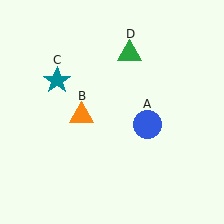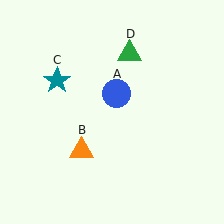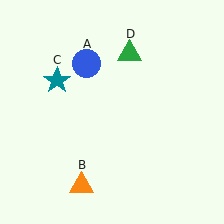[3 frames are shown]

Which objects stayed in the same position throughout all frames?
Teal star (object C) and green triangle (object D) remained stationary.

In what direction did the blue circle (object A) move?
The blue circle (object A) moved up and to the left.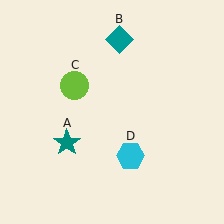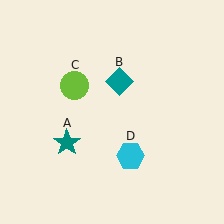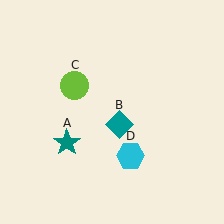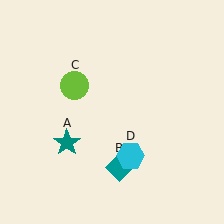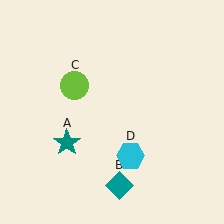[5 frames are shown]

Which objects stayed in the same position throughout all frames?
Teal star (object A) and lime circle (object C) and cyan hexagon (object D) remained stationary.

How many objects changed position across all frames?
1 object changed position: teal diamond (object B).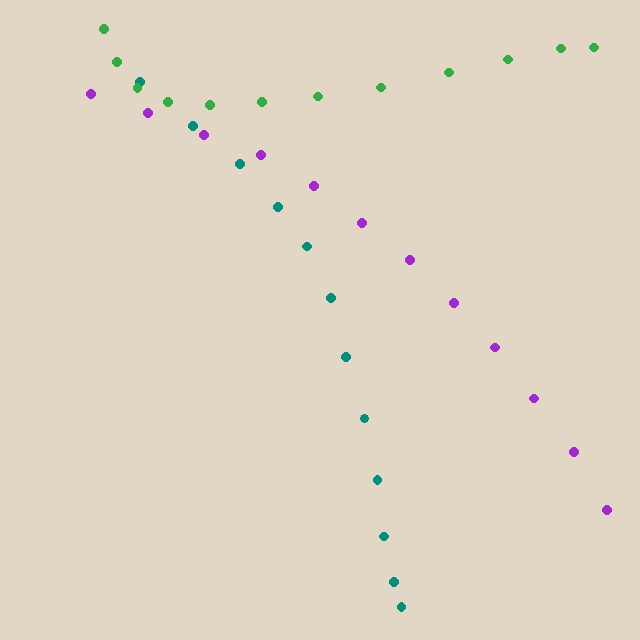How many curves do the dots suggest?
There are 3 distinct paths.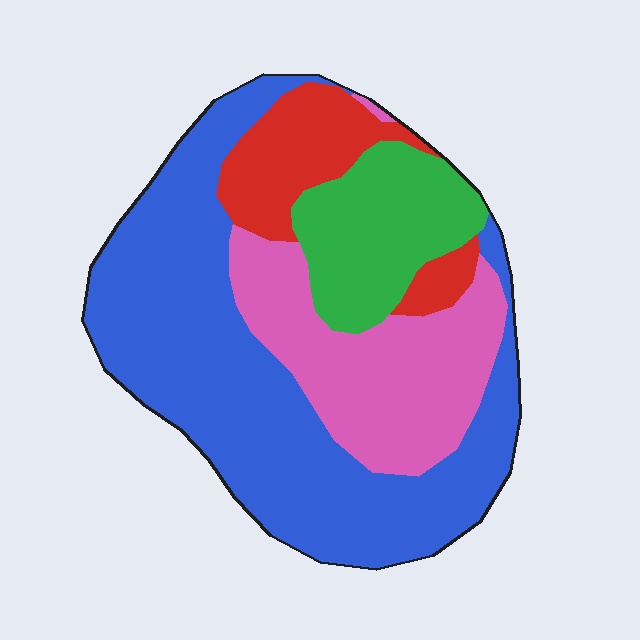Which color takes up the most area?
Blue, at roughly 50%.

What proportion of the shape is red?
Red takes up less than a sixth of the shape.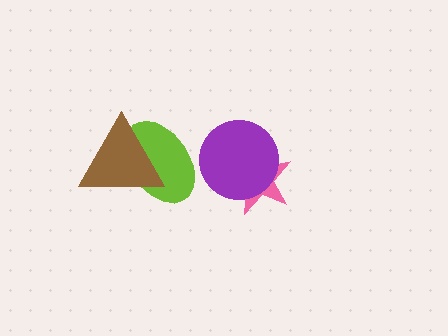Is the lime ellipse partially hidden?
Yes, it is partially covered by another shape.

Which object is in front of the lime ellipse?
The brown triangle is in front of the lime ellipse.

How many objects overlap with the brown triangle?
1 object overlaps with the brown triangle.